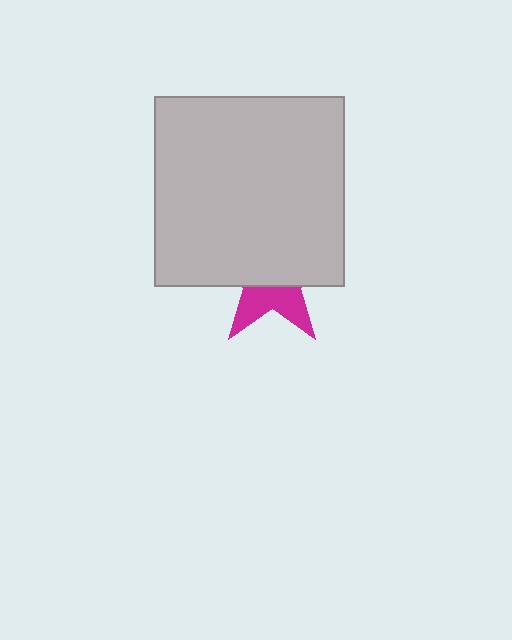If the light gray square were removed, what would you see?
You would see the complete magenta star.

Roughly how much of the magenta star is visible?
A small part of it is visible (roughly 37%).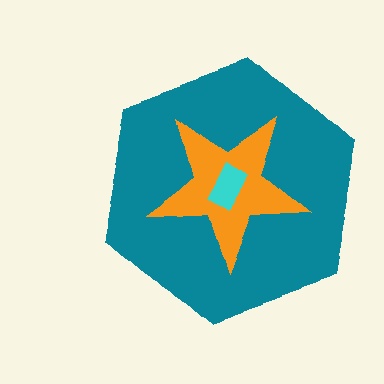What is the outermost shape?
The teal hexagon.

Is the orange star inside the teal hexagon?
Yes.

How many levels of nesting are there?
3.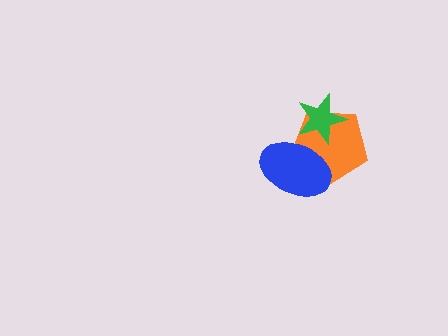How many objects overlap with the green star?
2 objects overlap with the green star.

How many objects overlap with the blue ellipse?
2 objects overlap with the blue ellipse.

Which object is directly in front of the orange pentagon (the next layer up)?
The blue ellipse is directly in front of the orange pentagon.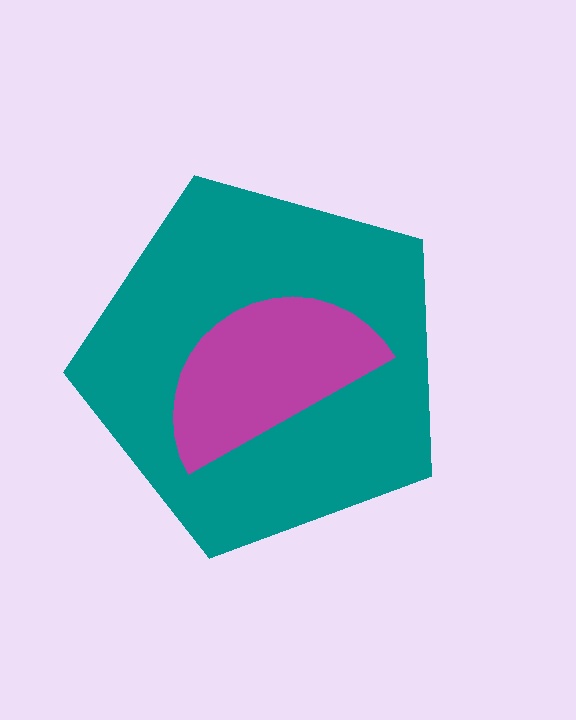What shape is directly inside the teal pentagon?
The magenta semicircle.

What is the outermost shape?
The teal pentagon.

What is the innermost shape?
The magenta semicircle.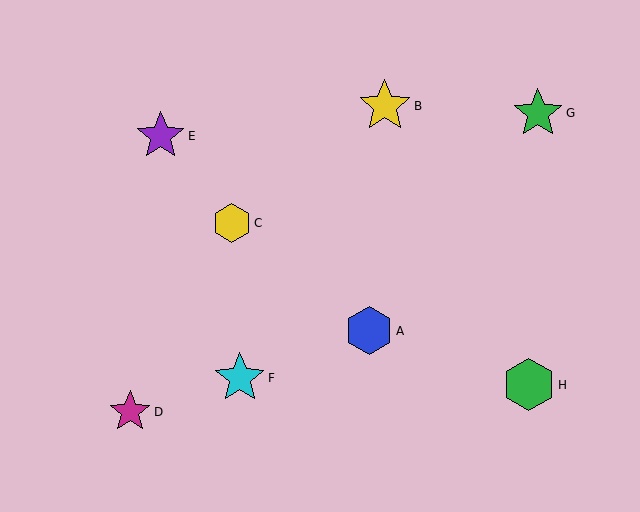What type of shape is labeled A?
Shape A is a blue hexagon.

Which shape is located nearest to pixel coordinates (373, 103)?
The yellow star (labeled B) at (385, 106) is nearest to that location.